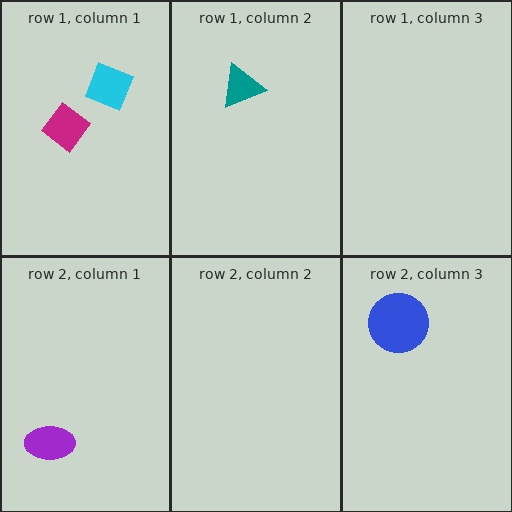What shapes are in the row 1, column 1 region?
The magenta diamond, the cyan diamond.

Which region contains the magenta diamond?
The row 1, column 1 region.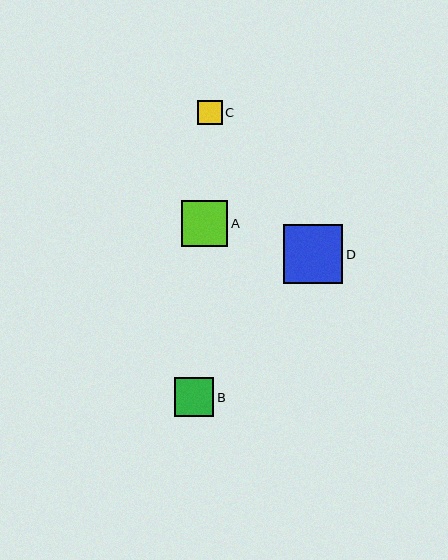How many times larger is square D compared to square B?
Square D is approximately 1.5 times the size of square B.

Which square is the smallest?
Square C is the smallest with a size of approximately 24 pixels.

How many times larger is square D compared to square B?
Square D is approximately 1.5 times the size of square B.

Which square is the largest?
Square D is the largest with a size of approximately 59 pixels.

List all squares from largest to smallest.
From largest to smallest: D, A, B, C.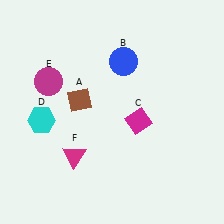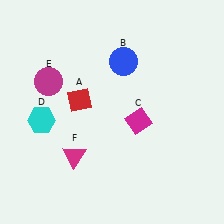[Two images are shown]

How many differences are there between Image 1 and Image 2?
There is 1 difference between the two images.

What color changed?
The diamond (A) changed from brown in Image 1 to red in Image 2.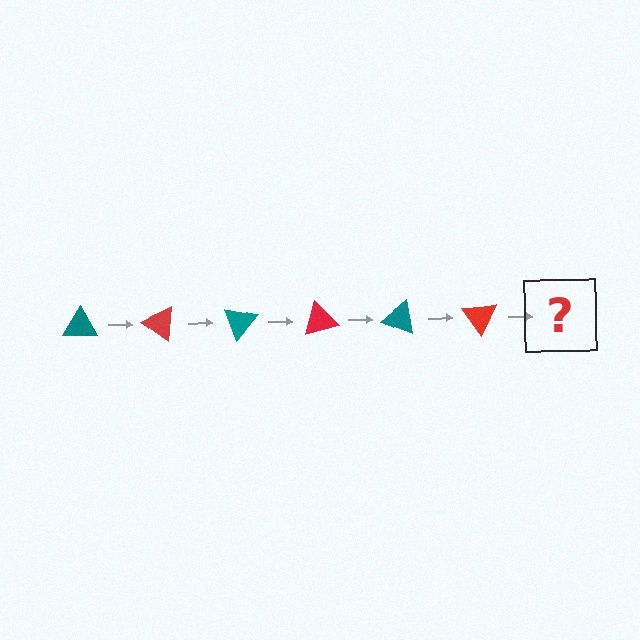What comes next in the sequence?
The next element should be a teal triangle, rotated 210 degrees from the start.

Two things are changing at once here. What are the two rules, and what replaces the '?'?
The two rules are that it rotates 35 degrees each step and the color cycles through teal and red. The '?' should be a teal triangle, rotated 210 degrees from the start.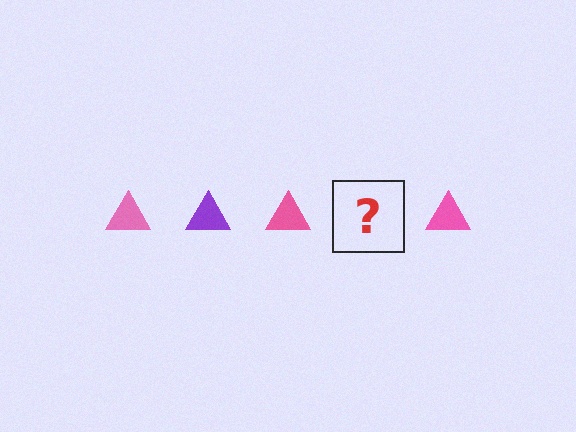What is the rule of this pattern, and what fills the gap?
The rule is that the pattern cycles through pink, purple triangles. The gap should be filled with a purple triangle.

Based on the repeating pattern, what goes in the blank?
The blank should be a purple triangle.